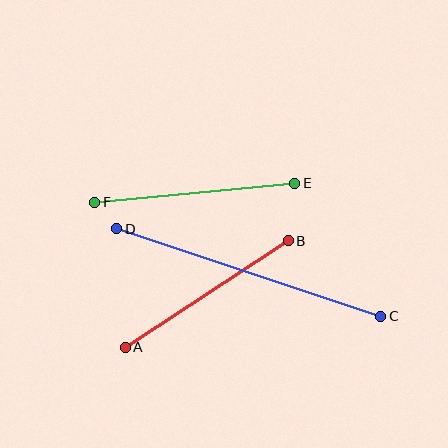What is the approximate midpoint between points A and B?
The midpoint is at approximately (207, 294) pixels.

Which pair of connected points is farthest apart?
Points C and D are farthest apart.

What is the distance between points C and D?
The distance is approximately 278 pixels.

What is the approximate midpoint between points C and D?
The midpoint is at approximately (249, 273) pixels.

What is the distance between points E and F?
The distance is approximately 200 pixels.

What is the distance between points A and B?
The distance is approximately 194 pixels.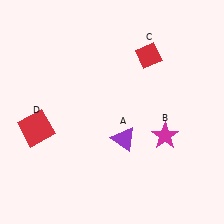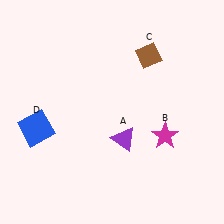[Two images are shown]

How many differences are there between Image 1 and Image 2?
There are 2 differences between the two images.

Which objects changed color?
C changed from red to brown. D changed from red to blue.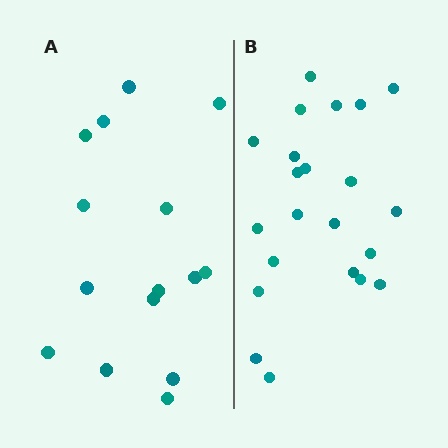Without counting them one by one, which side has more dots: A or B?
Region B (the right region) has more dots.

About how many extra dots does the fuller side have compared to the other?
Region B has roughly 8 or so more dots than region A.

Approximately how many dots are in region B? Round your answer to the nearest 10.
About 20 dots. (The exact count is 22, which rounds to 20.)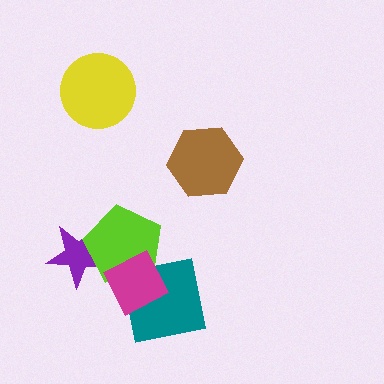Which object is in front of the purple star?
The lime pentagon is in front of the purple star.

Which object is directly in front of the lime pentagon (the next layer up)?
The teal square is directly in front of the lime pentagon.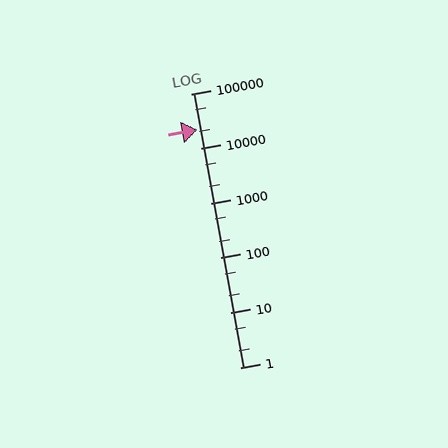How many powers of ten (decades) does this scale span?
The scale spans 5 decades, from 1 to 100000.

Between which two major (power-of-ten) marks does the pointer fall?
The pointer is between 10000 and 100000.